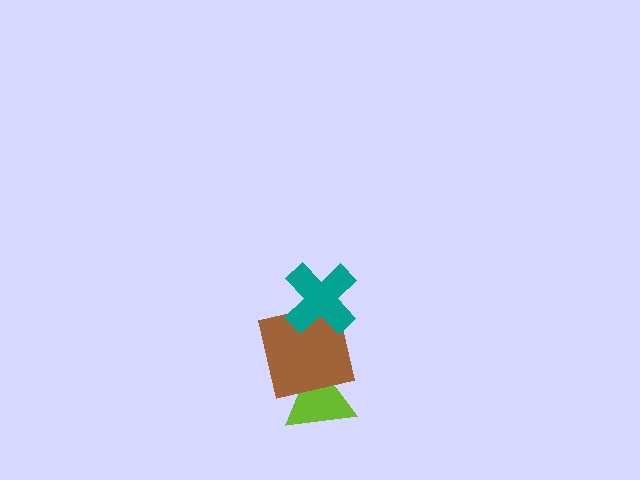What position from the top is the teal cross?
The teal cross is 1st from the top.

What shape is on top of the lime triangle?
The brown square is on top of the lime triangle.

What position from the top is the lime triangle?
The lime triangle is 3rd from the top.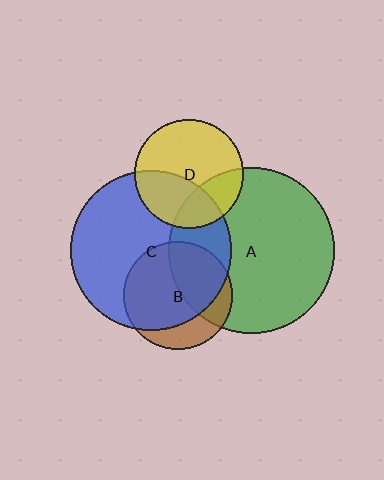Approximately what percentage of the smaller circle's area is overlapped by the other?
Approximately 30%.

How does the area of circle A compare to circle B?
Approximately 2.3 times.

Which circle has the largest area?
Circle A (green).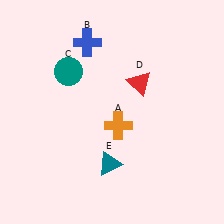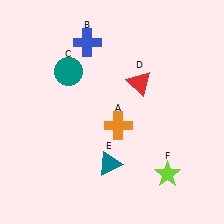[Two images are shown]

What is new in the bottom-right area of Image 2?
A lime star (F) was added in the bottom-right area of Image 2.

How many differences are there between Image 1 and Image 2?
There is 1 difference between the two images.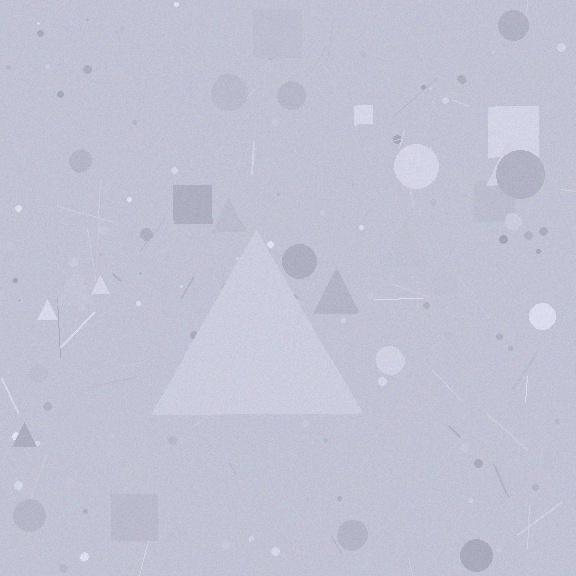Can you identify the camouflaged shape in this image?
The camouflaged shape is a triangle.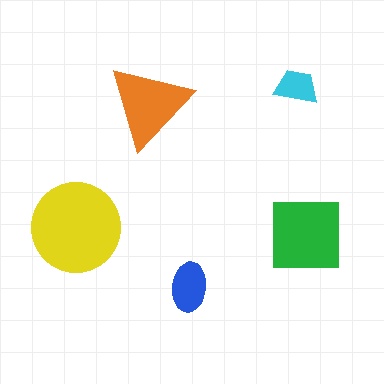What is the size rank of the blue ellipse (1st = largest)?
4th.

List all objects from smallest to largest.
The cyan trapezoid, the blue ellipse, the orange triangle, the green square, the yellow circle.